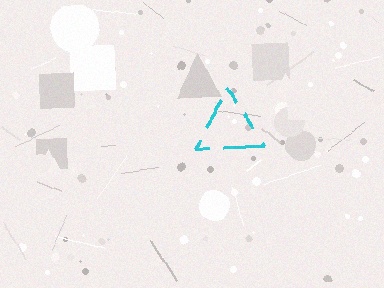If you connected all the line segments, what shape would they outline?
They would outline a triangle.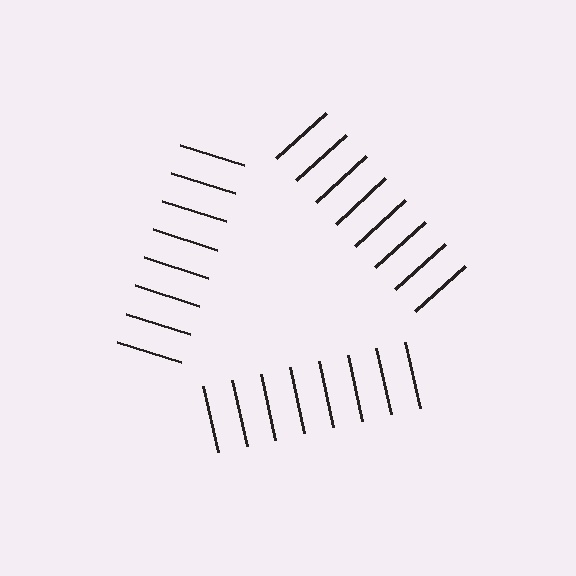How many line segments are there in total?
24 — 8 along each of the 3 edges.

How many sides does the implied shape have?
3 sides — the line-ends trace a triangle.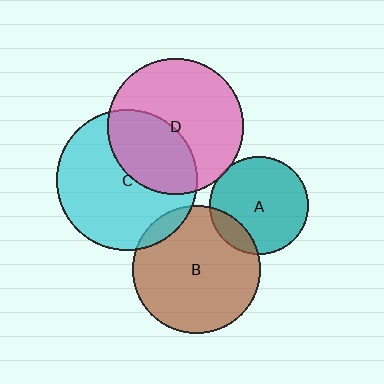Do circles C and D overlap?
Yes.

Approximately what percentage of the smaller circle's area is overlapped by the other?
Approximately 40%.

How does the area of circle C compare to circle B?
Approximately 1.2 times.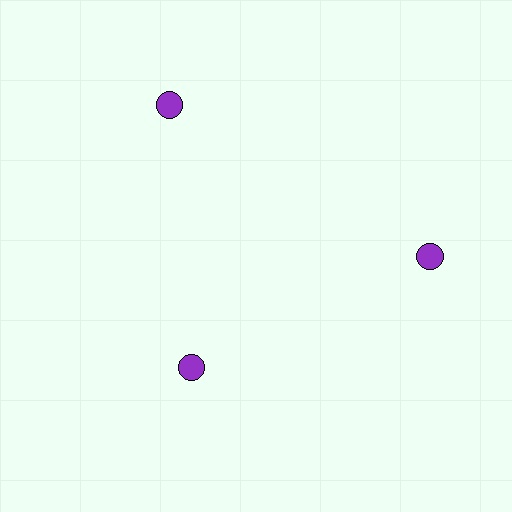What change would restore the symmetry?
The symmetry would be restored by moving it outward, back onto the ring so that all 3 circles sit at equal angles and equal distance from the center.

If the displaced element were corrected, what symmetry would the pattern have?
It would have 3-fold rotational symmetry — the pattern would map onto itself every 120 degrees.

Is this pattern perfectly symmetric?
No. The 3 purple circles are arranged in a ring, but one element near the 7 o'clock position is pulled inward toward the center, breaking the 3-fold rotational symmetry.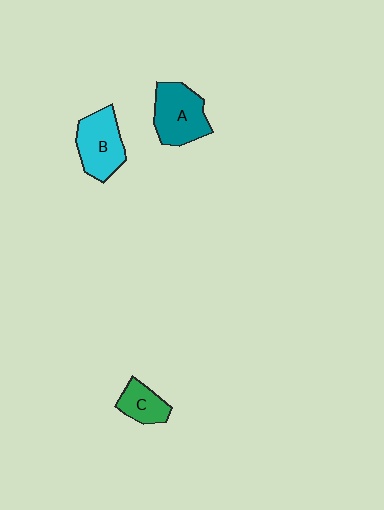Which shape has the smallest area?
Shape C (green).